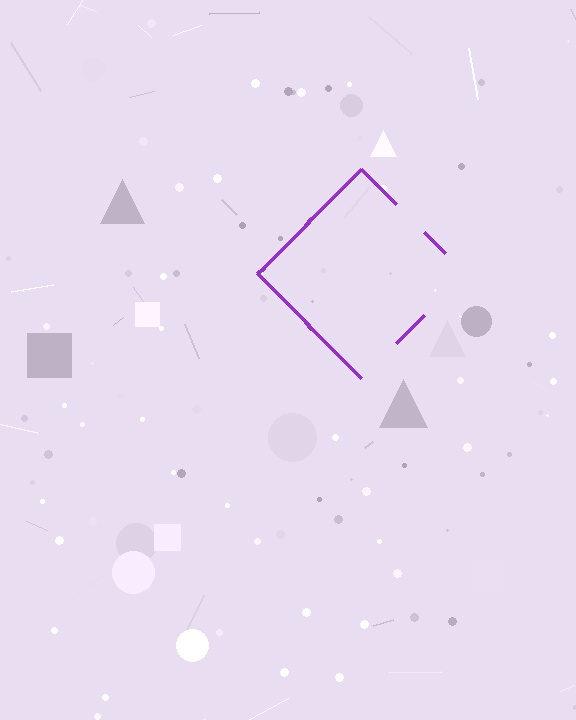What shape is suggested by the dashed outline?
The dashed outline suggests a diamond.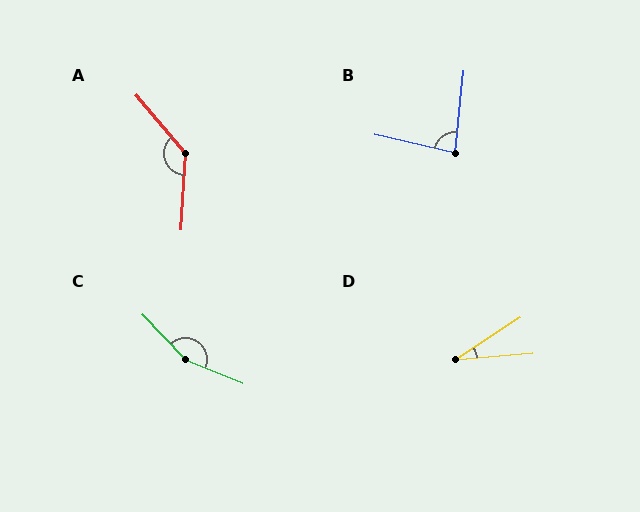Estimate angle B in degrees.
Approximately 83 degrees.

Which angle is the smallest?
D, at approximately 29 degrees.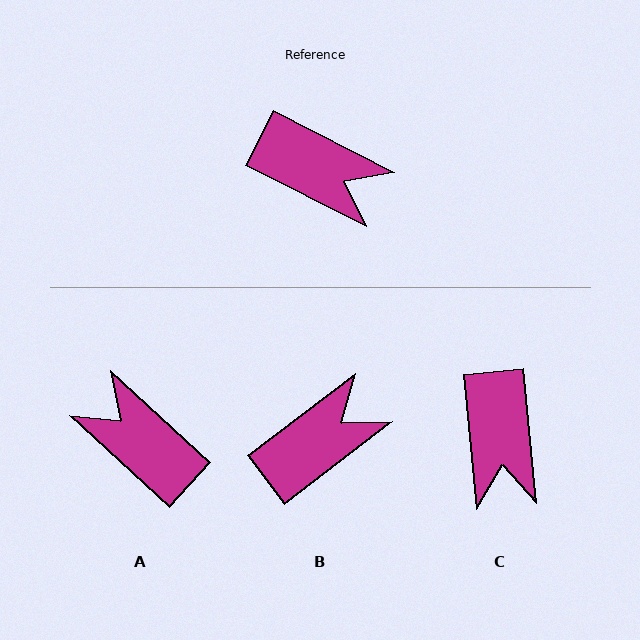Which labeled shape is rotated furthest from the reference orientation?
A, about 164 degrees away.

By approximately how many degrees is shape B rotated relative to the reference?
Approximately 64 degrees counter-clockwise.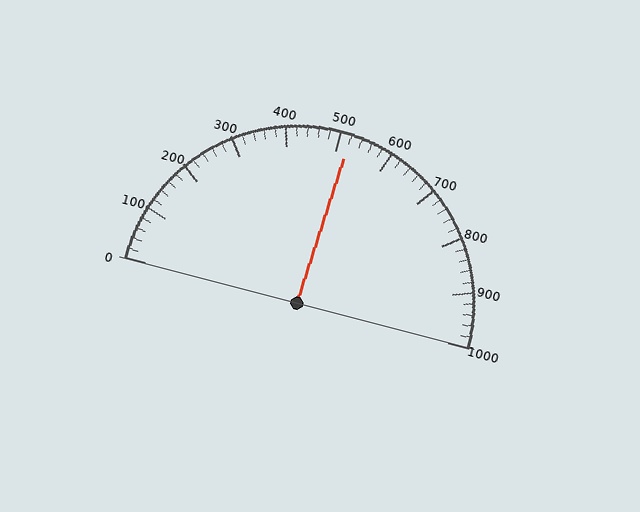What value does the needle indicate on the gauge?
The needle indicates approximately 520.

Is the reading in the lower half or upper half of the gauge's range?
The reading is in the upper half of the range (0 to 1000).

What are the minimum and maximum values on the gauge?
The gauge ranges from 0 to 1000.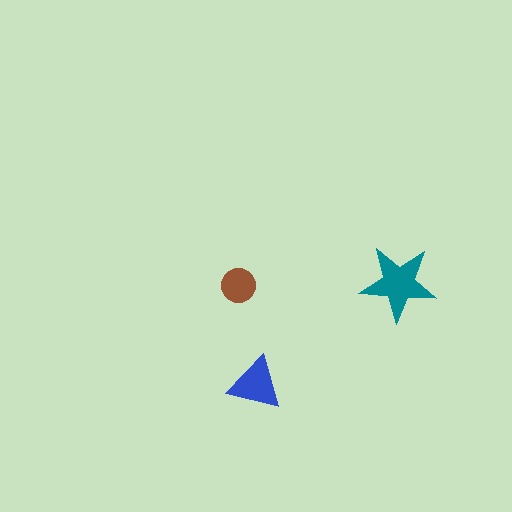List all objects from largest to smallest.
The teal star, the blue triangle, the brown circle.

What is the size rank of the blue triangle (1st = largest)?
2nd.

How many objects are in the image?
There are 3 objects in the image.